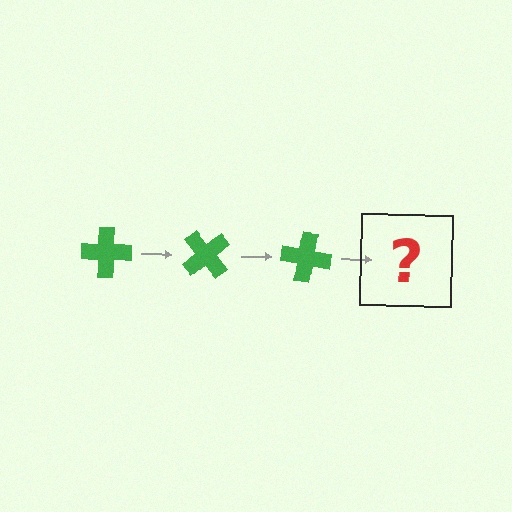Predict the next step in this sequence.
The next step is a green cross rotated 150 degrees.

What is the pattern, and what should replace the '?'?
The pattern is that the cross rotates 50 degrees each step. The '?' should be a green cross rotated 150 degrees.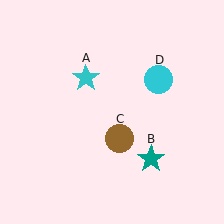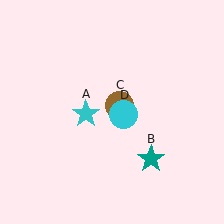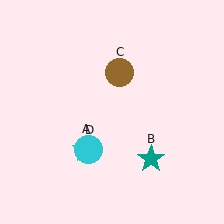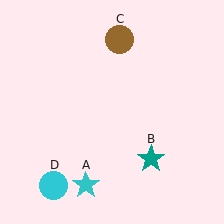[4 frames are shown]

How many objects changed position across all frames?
3 objects changed position: cyan star (object A), brown circle (object C), cyan circle (object D).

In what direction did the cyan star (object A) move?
The cyan star (object A) moved down.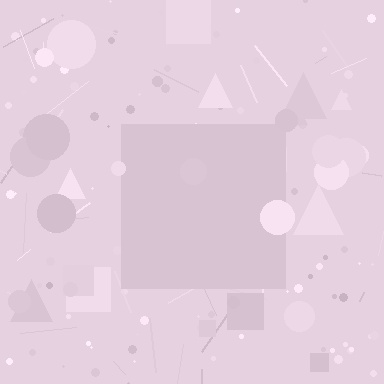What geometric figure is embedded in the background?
A square is embedded in the background.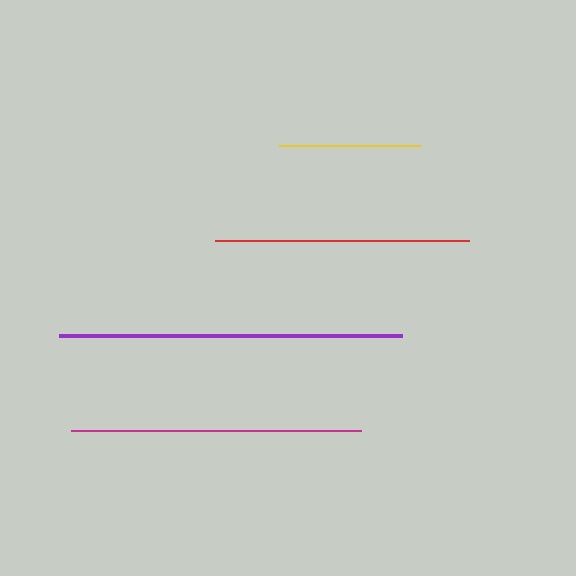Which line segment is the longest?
The purple line is the longest at approximately 344 pixels.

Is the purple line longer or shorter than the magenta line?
The purple line is longer than the magenta line.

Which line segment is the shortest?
The yellow line is the shortest at approximately 141 pixels.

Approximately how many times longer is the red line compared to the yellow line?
The red line is approximately 1.8 times the length of the yellow line.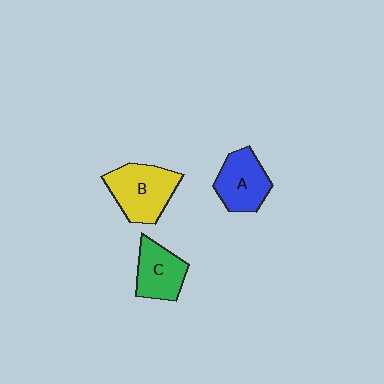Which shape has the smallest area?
Shape C (green).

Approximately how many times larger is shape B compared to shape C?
Approximately 1.3 times.